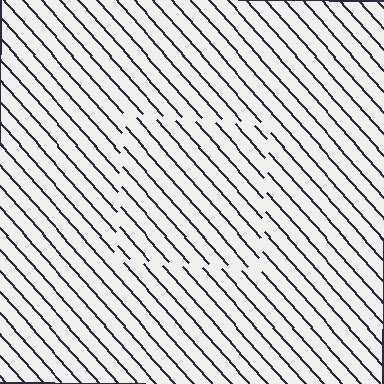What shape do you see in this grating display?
An illusory square. The interior of the shape contains the same grating, shifted by half a period — the contour is defined by the phase discontinuity where line-ends from the inner and outer gratings abut.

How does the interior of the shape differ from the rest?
The interior of the shape contains the same grating, shifted by half a period — the contour is defined by the phase discontinuity where line-ends from the inner and outer gratings abut.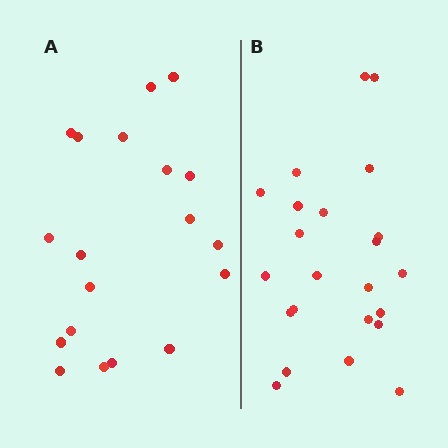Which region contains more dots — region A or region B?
Region B (the right region) has more dots.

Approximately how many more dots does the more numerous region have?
Region B has about 4 more dots than region A.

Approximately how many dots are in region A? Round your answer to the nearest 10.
About 20 dots. (The exact count is 19, which rounds to 20.)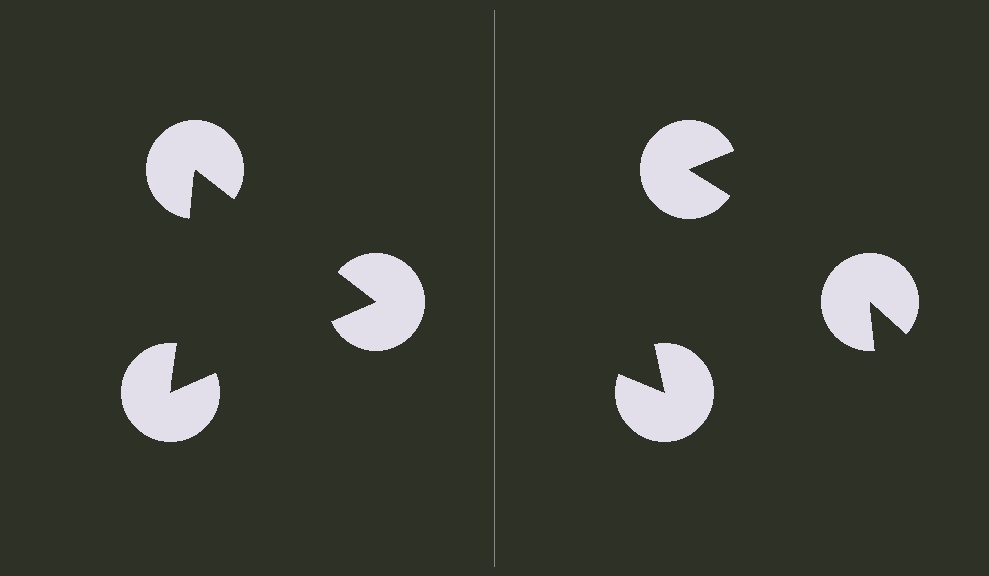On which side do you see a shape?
An illusory triangle appears on the left side. On the right side the wedge cuts are rotated, so no coherent shape forms.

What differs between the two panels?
The pac-man discs are positioned identically on both sides; only the wedge orientations differ. On the left they align to a triangle; on the right they are misaligned.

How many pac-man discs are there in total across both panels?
6 — 3 on each side.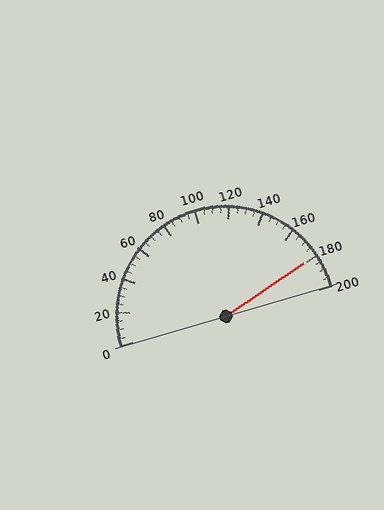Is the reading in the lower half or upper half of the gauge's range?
The reading is in the upper half of the range (0 to 200).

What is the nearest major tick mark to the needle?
The nearest major tick mark is 180.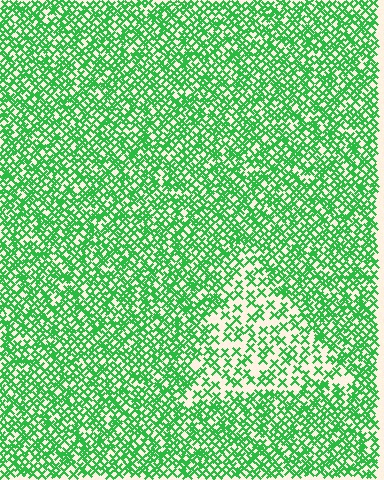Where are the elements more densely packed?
The elements are more densely packed outside the triangle boundary.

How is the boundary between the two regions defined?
The boundary is defined by a change in element density (approximately 2.1x ratio). All elements are the same color, size, and shape.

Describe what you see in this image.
The image contains small green elements arranged at two different densities. A triangle-shaped region is visible where the elements are less densely packed than the surrounding area.